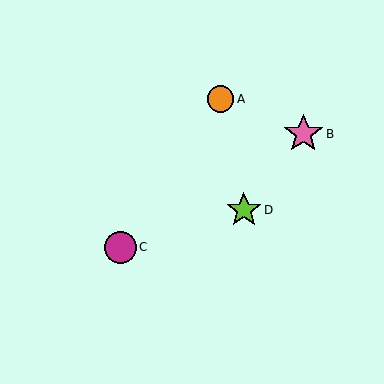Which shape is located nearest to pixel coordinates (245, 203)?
The lime star (labeled D) at (244, 210) is nearest to that location.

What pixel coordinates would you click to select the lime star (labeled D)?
Click at (244, 210) to select the lime star D.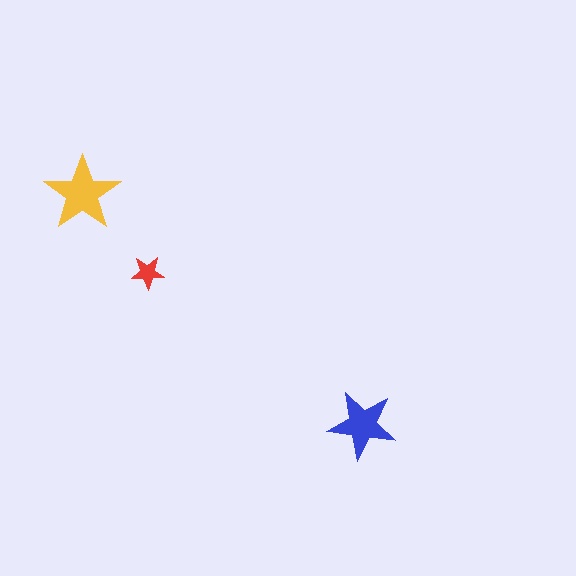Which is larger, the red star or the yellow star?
The yellow one.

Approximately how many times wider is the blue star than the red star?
About 2 times wider.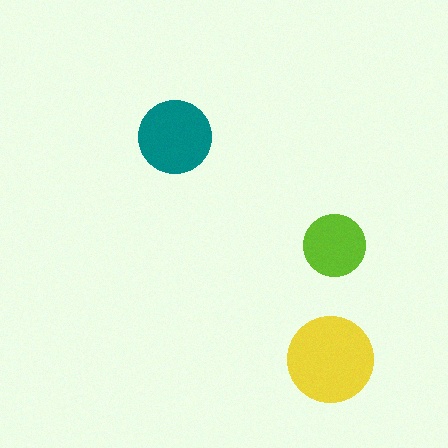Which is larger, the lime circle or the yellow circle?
The yellow one.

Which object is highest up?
The teal circle is topmost.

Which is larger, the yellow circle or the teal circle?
The yellow one.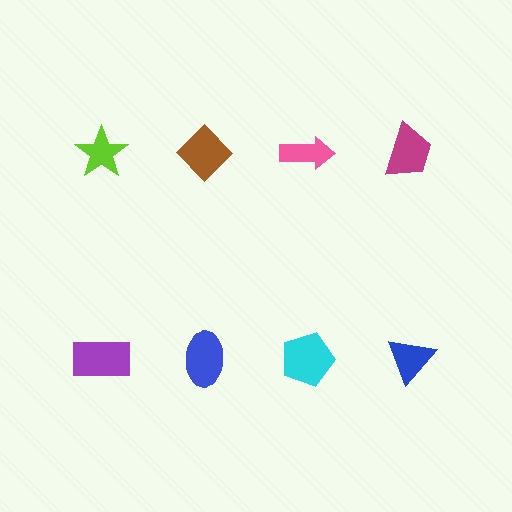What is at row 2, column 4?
A blue triangle.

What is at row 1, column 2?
A brown diamond.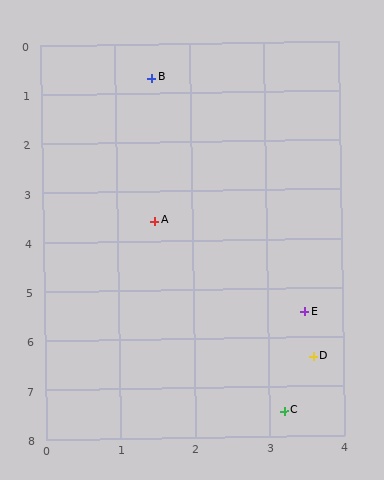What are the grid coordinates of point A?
Point A is at approximately (1.5, 3.6).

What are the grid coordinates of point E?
Point E is at approximately (3.5, 5.5).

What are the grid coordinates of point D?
Point D is at approximately (3.6, 6.4).